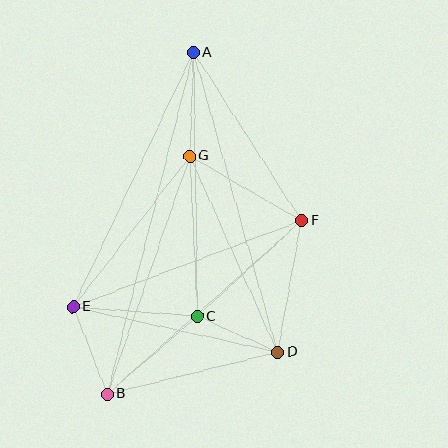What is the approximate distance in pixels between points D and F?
The distance between D and F is approximately 134 pixels.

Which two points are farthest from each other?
Points A and B are farthest from each other.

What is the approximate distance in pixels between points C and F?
The distance between C and F is approximately 142 pixels.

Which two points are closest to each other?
Points C and D are closest to each other.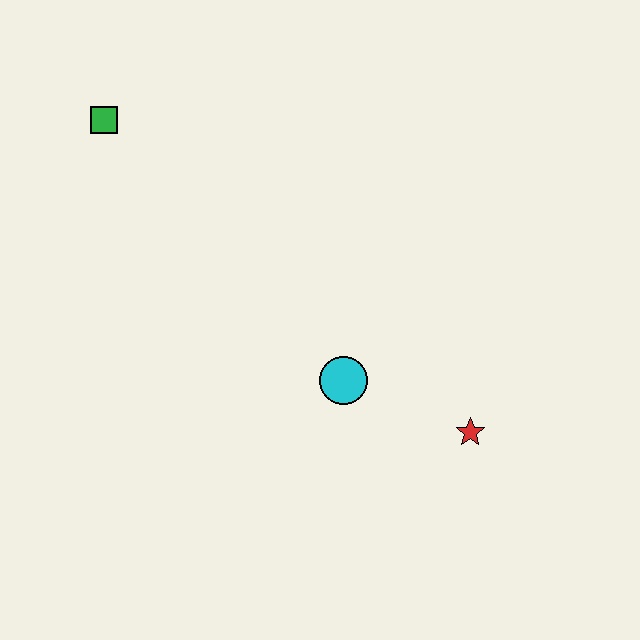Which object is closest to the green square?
The cyan circle is closest to the green square.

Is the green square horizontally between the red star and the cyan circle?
No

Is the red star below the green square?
Yes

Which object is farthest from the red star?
The green square is farthest from the red star.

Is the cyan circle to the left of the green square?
No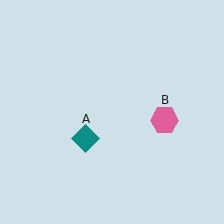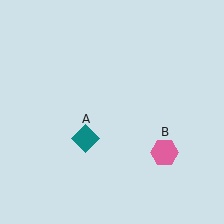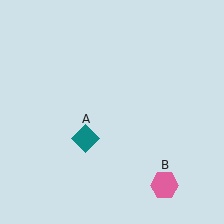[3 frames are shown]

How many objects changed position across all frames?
1 object changed position: pink hexagon (object B).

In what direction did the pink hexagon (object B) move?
The pink hexagon (object B) moved down.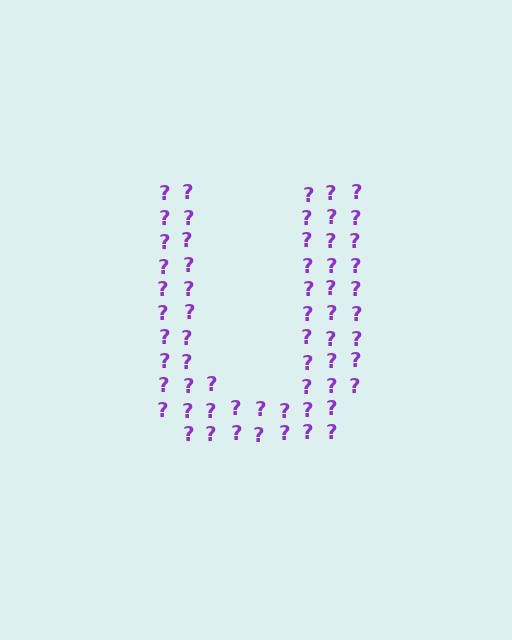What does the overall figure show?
The overall figure shows the letter U.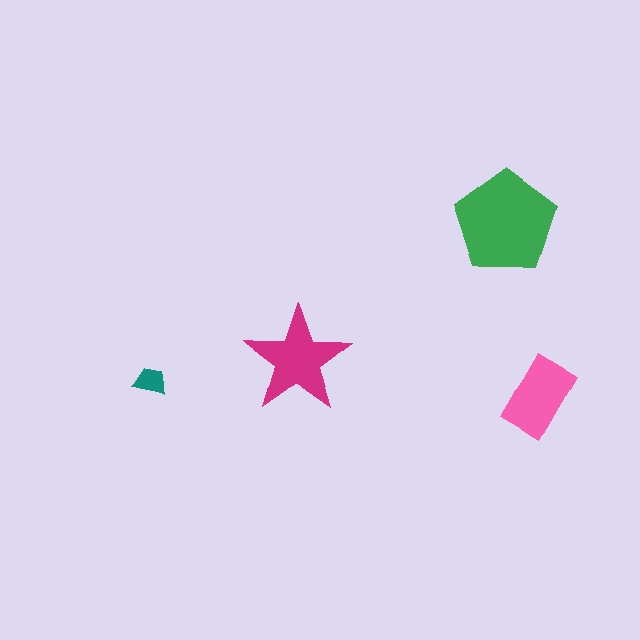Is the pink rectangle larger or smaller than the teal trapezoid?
Larger.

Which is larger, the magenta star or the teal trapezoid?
The magenta star.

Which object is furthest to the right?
The pink rectangle is rightmost.